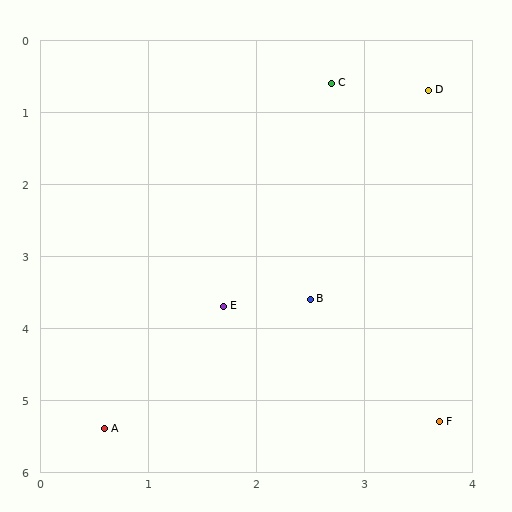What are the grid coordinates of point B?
Point B is at approximately (2.5, 3.6).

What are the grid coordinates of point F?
Point F is at approximately (3.7, 5.3).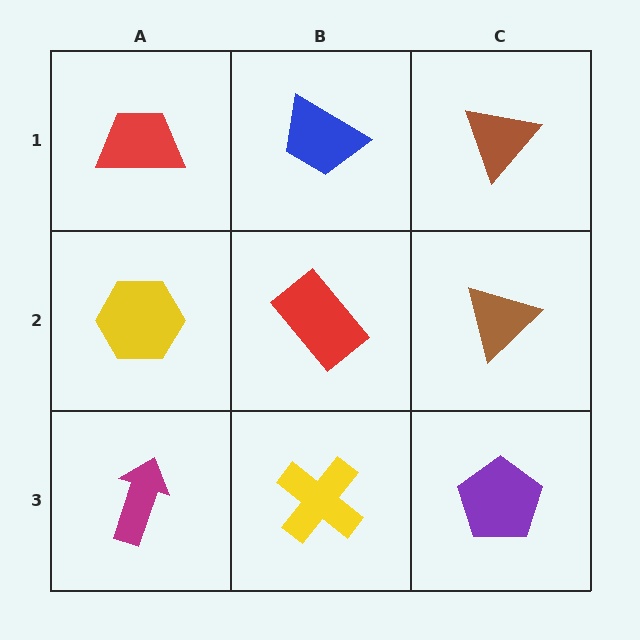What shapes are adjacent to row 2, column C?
A brown triangle (row 1, column C), a purple pentagon (row 3, column C), a red rectangle (row 2, column B).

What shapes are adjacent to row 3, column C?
A brown triangle (row 2, column C), a yellow cross (row 3, column B).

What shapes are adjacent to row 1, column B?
A red rectangle (row 2, column B), a red trapezoid (row 1, column A), a brown triangle (row 1, column C).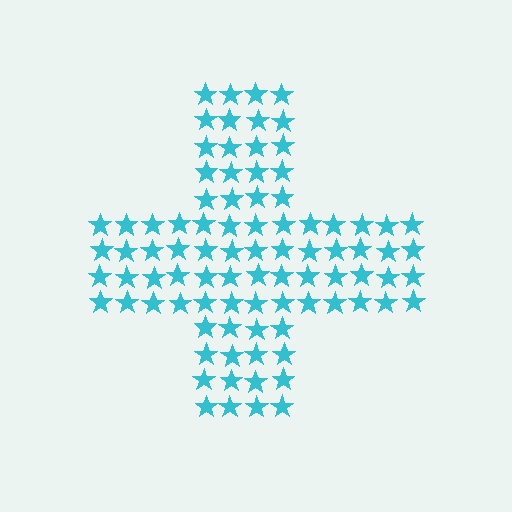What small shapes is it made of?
It is made of small stars.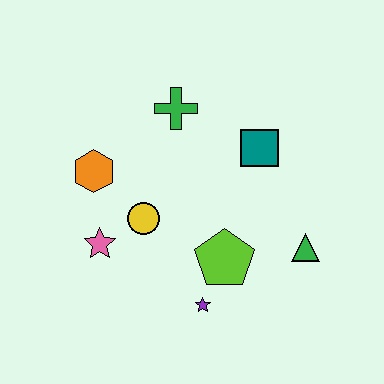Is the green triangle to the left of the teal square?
No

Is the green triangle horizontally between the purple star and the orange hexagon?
No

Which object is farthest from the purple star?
The green cross is farthest from the purple star.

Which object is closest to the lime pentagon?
The purple star is closest to the lime pentagon.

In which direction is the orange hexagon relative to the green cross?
The orange hexagon is to the left of the green cross.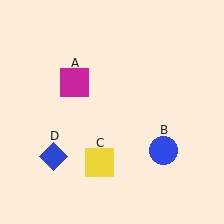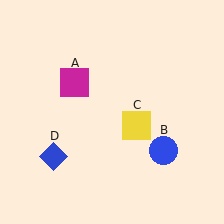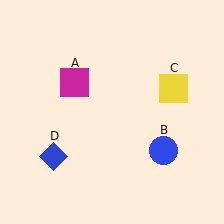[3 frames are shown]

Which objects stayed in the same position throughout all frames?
Magenta square (object A) and blue circle (object B) and blue diamond (object D) remained stationary.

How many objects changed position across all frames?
1 object changed position: yellow square (object C).